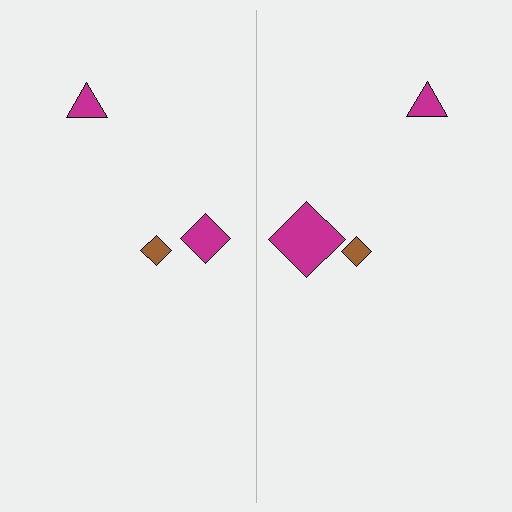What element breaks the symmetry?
The magenta diamond on the right side has a different size than its mirror counterpart.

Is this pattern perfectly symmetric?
No, the pattern is not perfectly symmetric. The magenta diamond on the right side has a different size than its mirror counterpart.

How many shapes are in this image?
There are 6 shapes in this image.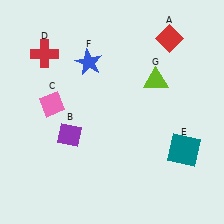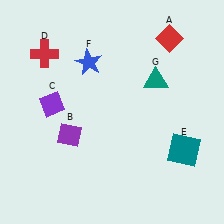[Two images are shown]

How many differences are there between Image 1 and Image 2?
There are 2 differences between the two images.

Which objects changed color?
C changed from pink to purple. G changed from lime to teal.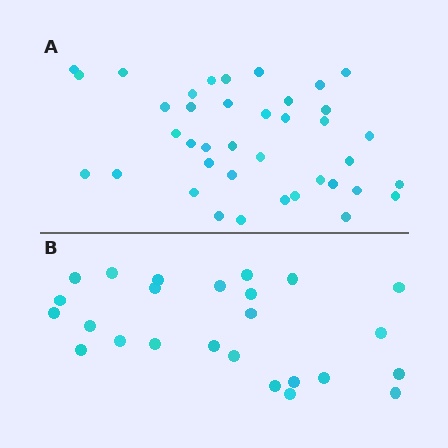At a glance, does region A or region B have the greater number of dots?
Region A (the top region) has more dots.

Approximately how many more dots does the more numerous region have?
Region A has approximately 15 more dots than region B.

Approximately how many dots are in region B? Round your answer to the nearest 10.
About 20 dots. (The exact count is 25, which rounds to 20.)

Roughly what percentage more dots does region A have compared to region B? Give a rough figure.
About 55% more.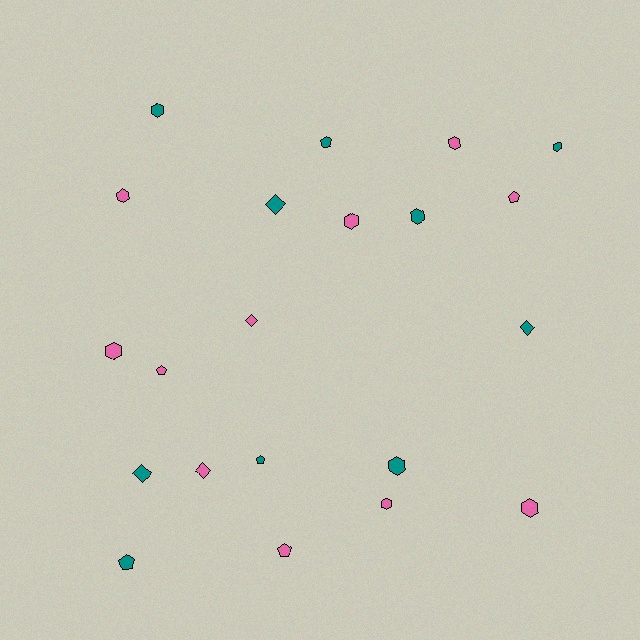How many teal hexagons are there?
There are 4 teal hexagons.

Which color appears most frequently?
Pink, with 11 objects.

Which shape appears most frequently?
Hexagon, with 10 objects.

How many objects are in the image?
There are 21 objects.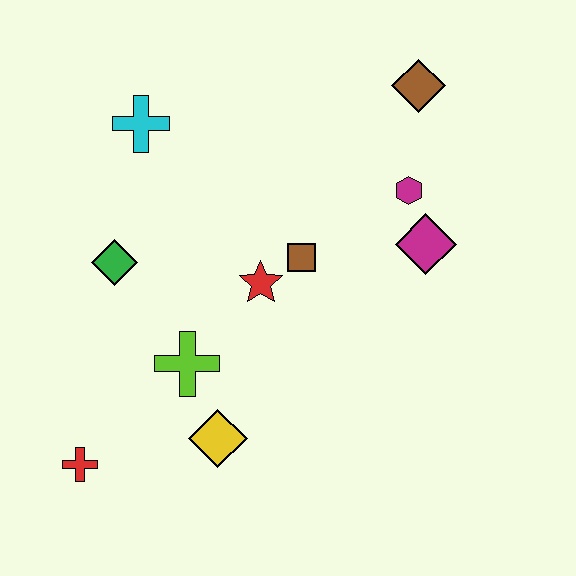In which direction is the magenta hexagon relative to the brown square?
The magenta hexagon is to the right of the brown square.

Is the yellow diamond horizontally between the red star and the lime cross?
Yes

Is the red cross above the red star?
No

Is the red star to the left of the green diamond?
No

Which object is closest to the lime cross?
The yellow diamond is closest to the lime cross.